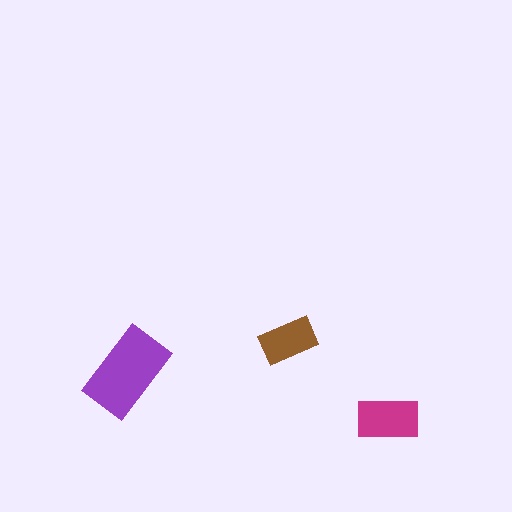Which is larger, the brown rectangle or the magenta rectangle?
The magenta one.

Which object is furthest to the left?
The purple rectangle is leftmost.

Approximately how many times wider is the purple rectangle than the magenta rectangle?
About 1.5 times wider.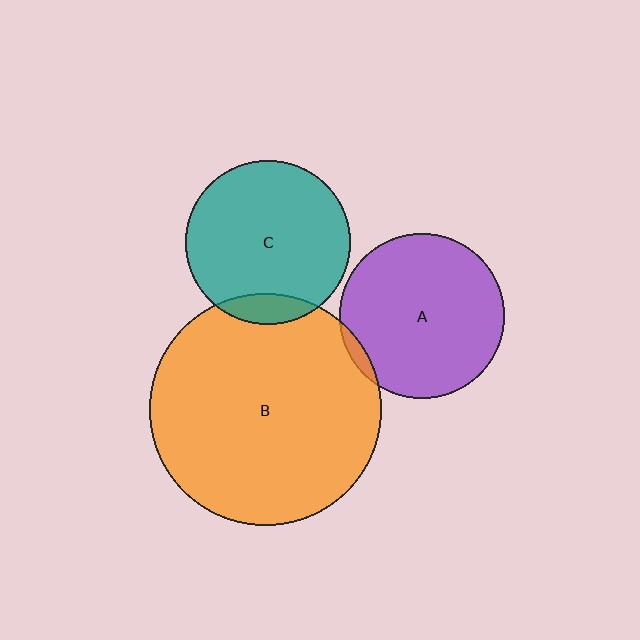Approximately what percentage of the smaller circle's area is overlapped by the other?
Approximately 5%.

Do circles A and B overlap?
Yes.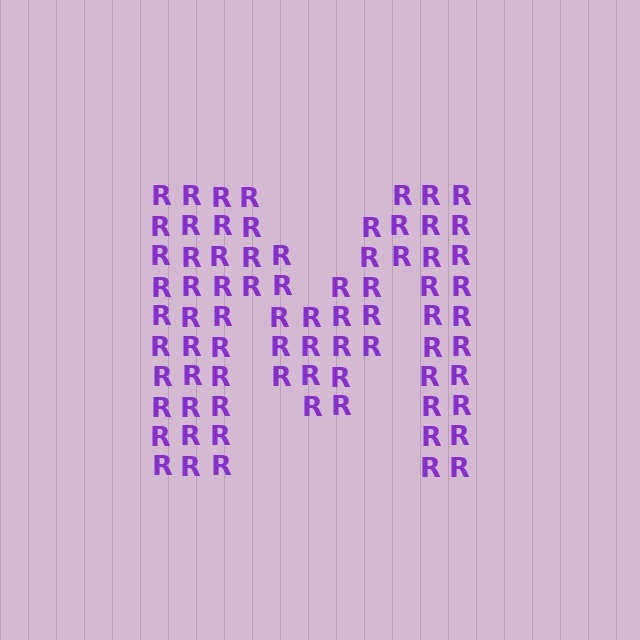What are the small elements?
The small elements are letter R's.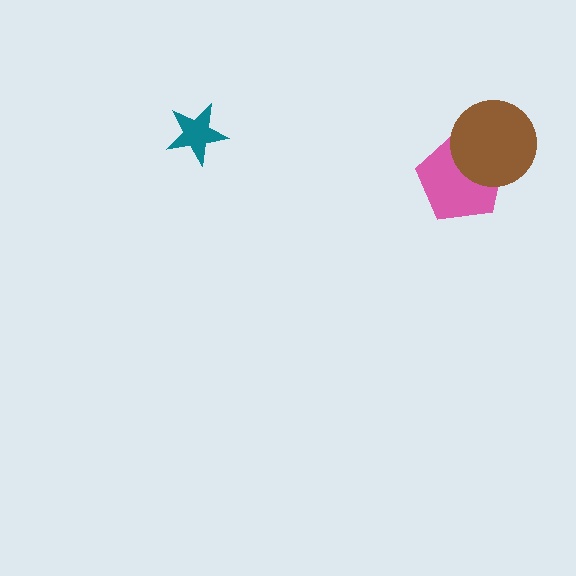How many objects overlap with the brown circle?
1 object overlaps with the brown circle.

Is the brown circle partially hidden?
No, no other shape covers it.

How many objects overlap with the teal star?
0 objects overlap with the teal star.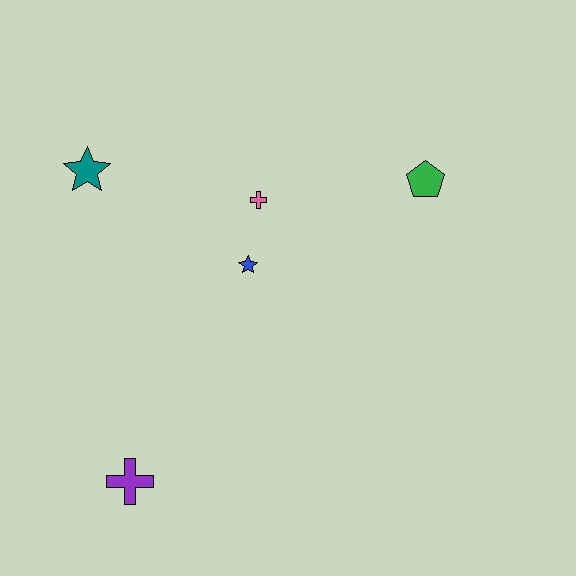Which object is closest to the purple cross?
The blue star is closest to the purple cross.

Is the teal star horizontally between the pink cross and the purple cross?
No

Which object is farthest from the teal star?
The green pentagon is farthest from the teal star.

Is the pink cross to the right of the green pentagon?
No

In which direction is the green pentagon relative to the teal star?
The green pentagon is to the right of the teal star.